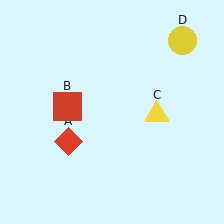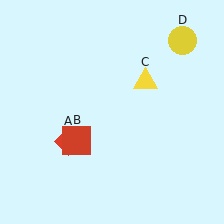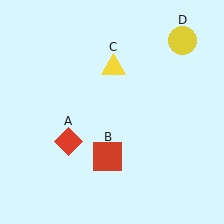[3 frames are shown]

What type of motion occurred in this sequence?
The red square (object B), yellow triangle (object C) rotated counterclockwise around the center of the scene.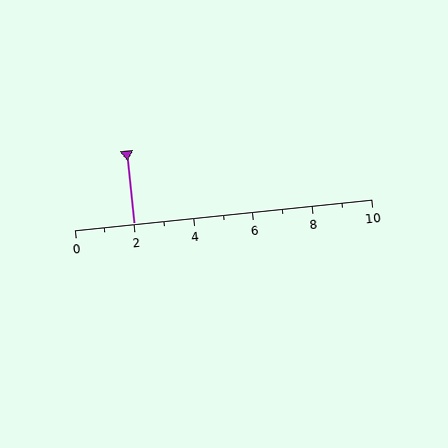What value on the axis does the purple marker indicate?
The marker indicates approximately 2.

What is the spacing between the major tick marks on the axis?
The major ticks are spaced 2 apart.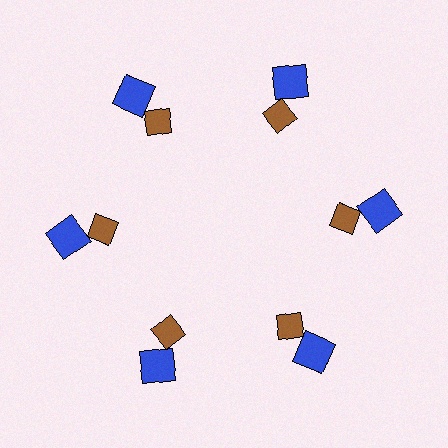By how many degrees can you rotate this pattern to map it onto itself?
The pattern maps onto itself every 60 degrees of rotation.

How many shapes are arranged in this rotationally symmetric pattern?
There are 12 shapes, arranged in 6 groups of 2.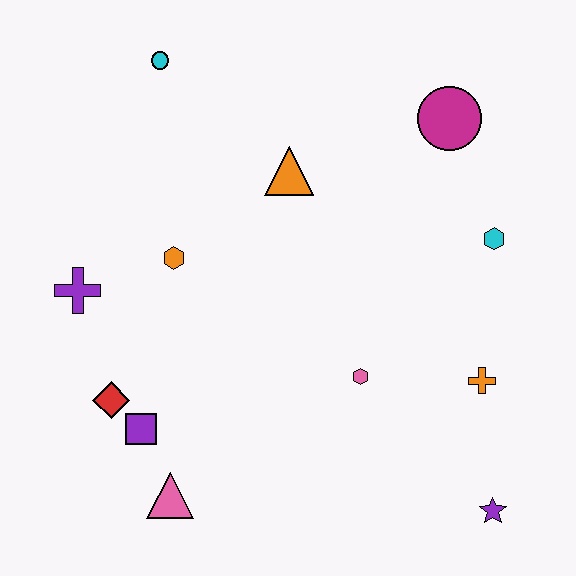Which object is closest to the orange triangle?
The orange hexagon is closest to the orange triangle.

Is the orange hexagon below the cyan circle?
Yes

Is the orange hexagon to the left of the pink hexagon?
Yes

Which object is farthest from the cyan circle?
The purple star is farthest from the cyan circle.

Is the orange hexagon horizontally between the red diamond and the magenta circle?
Yes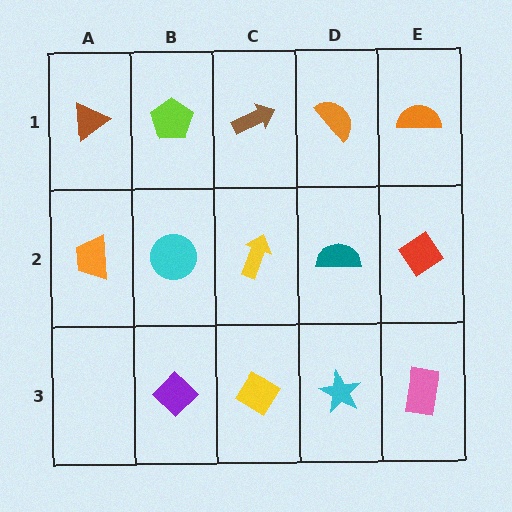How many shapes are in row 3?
4 shapes.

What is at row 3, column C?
A yellow diamond.